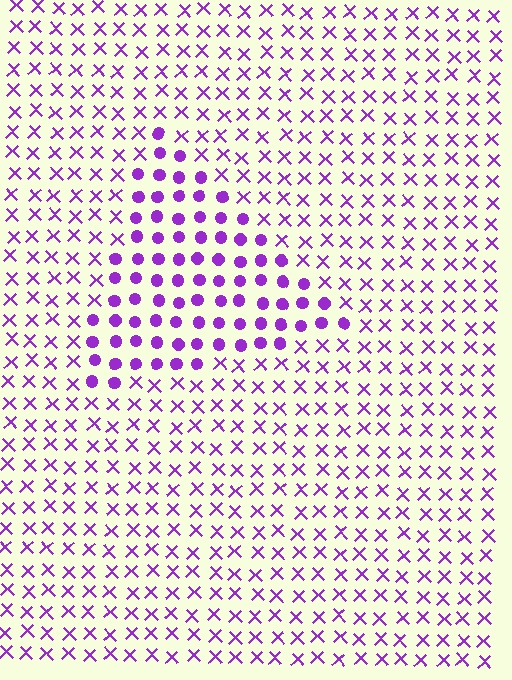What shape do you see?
I see a triangle.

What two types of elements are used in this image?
The image uses circles inside the triangle region and X marks outside it.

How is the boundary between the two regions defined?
The boundary is defined by a change in element shape: circles inside vs. X marks outside. All elements share the same color and spacing.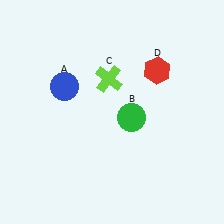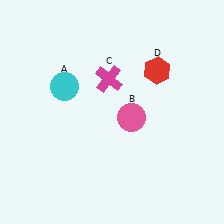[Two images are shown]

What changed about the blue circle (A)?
In Image 1, A is blue. In Image 2, it changed to cyan.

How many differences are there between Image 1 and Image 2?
There are 3 differences between the two images.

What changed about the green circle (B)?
In Image 1, B is green. In Image 2, it changed to pink.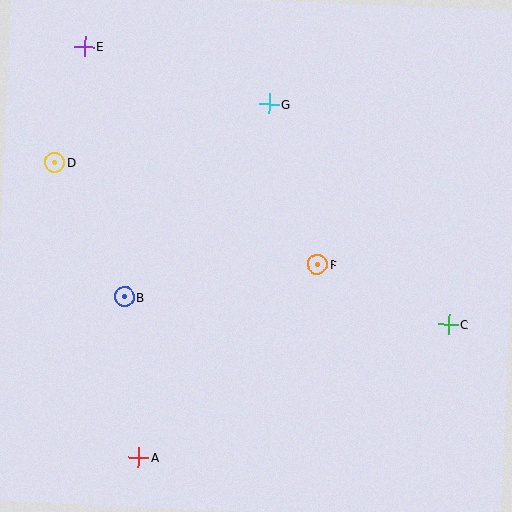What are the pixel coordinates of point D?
Point D is at (55, 162).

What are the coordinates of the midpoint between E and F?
The midpoint between E and F is at (201, 155).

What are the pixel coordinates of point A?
Point A is at (139, 457).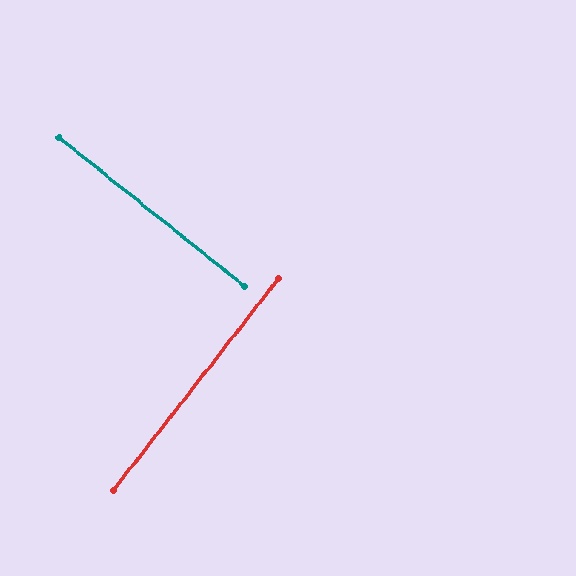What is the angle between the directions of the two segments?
Approximately 89 degrees.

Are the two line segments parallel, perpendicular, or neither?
Perpendicular — they meet at approximately 89°.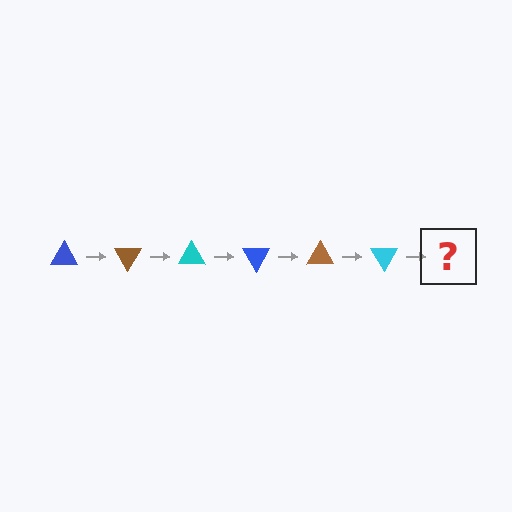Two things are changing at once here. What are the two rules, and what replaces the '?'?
The two rules are that it rotates 60 degrees each step and the color cycles through blue, brown, and cyan. The '?' should be a blue triangle, rotated 360 degrees from the start.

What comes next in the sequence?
The next element should be a blue triangle, rotated 360 degrees from the start.